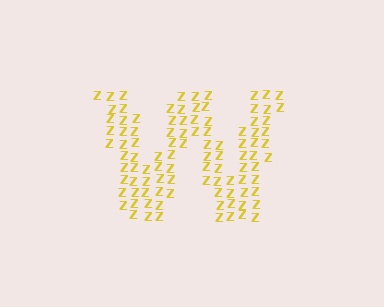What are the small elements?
The small elements are letter Z's.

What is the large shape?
The large shape is the letter W.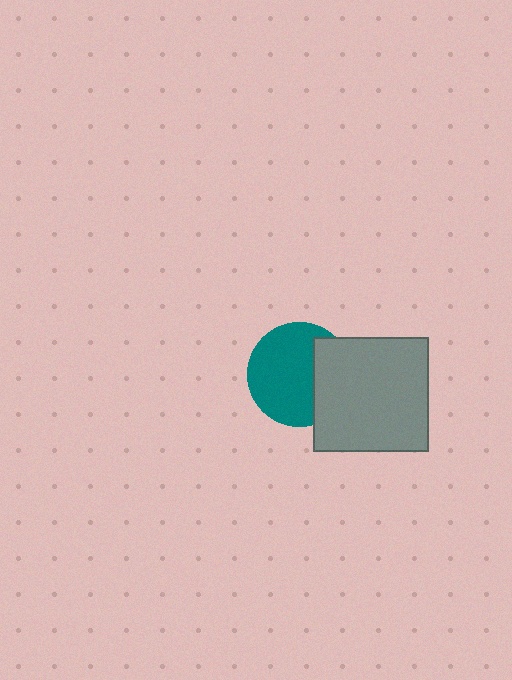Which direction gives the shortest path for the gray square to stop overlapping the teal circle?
Moving right gives the shortest separation.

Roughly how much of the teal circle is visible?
Most of it is visible (roughly 69%).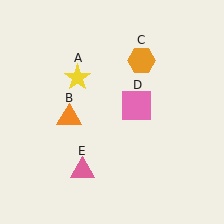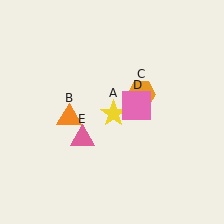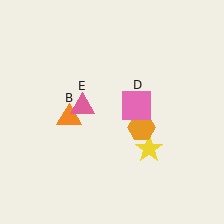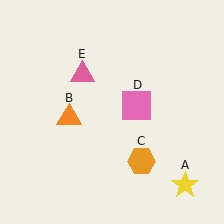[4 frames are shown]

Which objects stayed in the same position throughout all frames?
Orange triangle (object B) and pink square (object D) remained stationary.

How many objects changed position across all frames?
3 objects changed position: yellow star (object A), orange hexagon (object C), pink triangle (object E).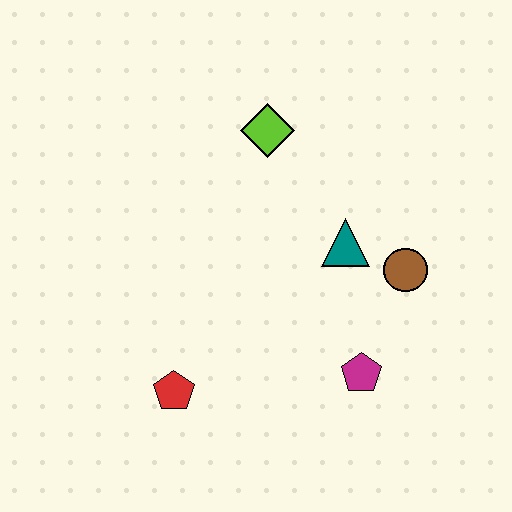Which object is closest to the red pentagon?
The magenta pentagon is closest to the red pentagon.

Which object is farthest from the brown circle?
The red pentagon is farthest from the brown circle.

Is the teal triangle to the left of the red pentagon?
No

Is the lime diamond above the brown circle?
Yes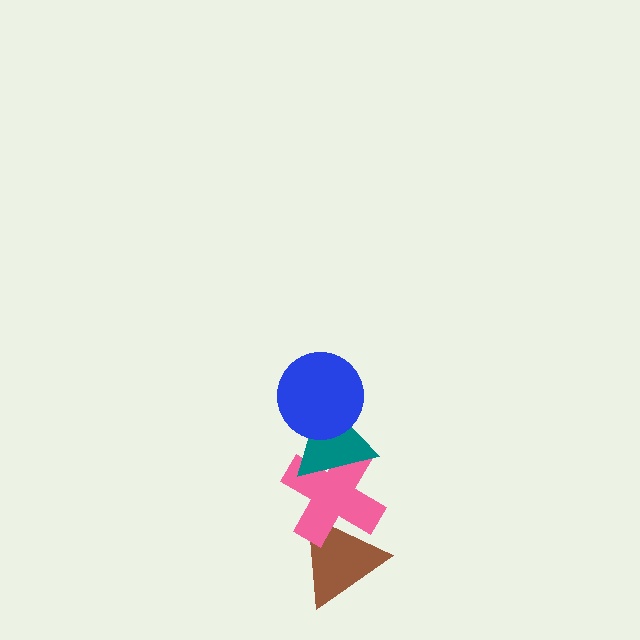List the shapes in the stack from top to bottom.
From top to bottom: the blue circle, the teal triangle, the pink cross, the brown triangle.